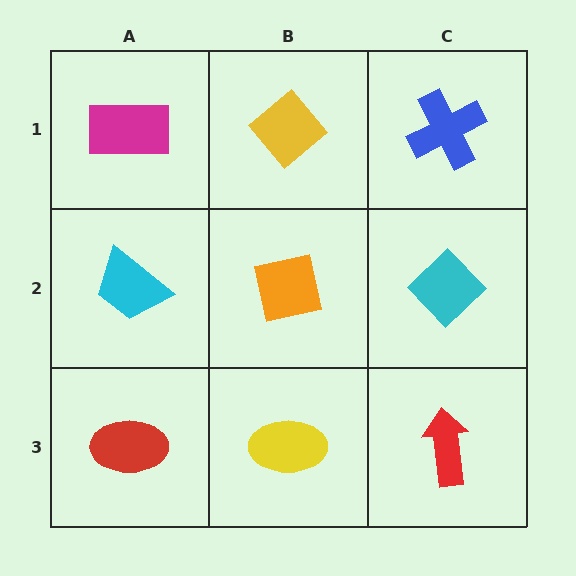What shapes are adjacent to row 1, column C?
A cyan diamond (row 2, column C), a yellow diamond (row 1, column B).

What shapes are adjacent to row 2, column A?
A magenta rectangle (row 1, column A), a red ellipse (row 3, column A), an orange square (row 2, column B).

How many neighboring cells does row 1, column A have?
2.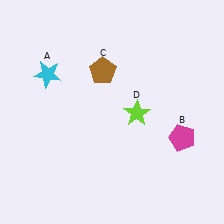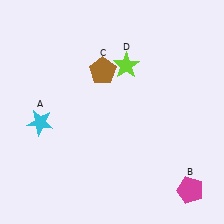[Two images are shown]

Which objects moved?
The objects that moved are: the cyan star (A), the magenta pentagon (B), the lime star (D).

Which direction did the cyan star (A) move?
The cyan star (A) moved down.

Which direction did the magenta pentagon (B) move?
The magenta pentagon (B) moved down.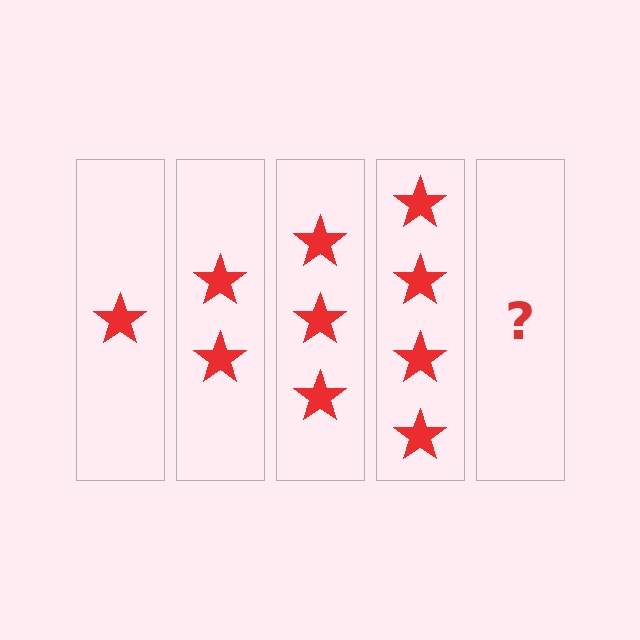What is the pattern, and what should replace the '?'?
The pattern is that each step adds one more star. The '?' should be 5 stars.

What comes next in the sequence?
The next element should be 5 stars.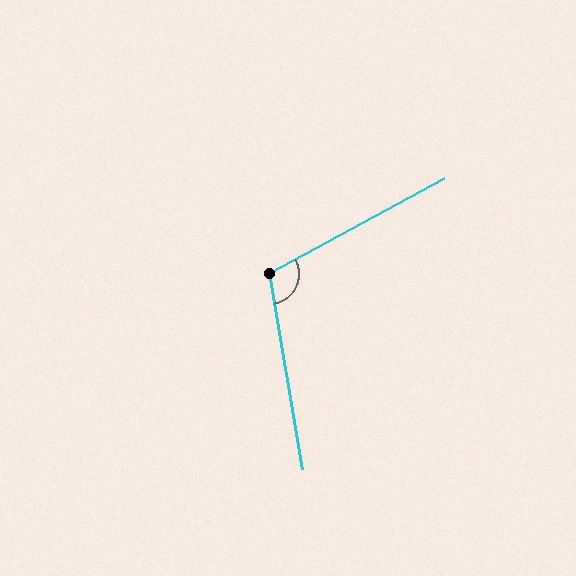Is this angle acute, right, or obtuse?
It is obtuse.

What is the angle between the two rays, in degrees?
Approximately 109 degrees.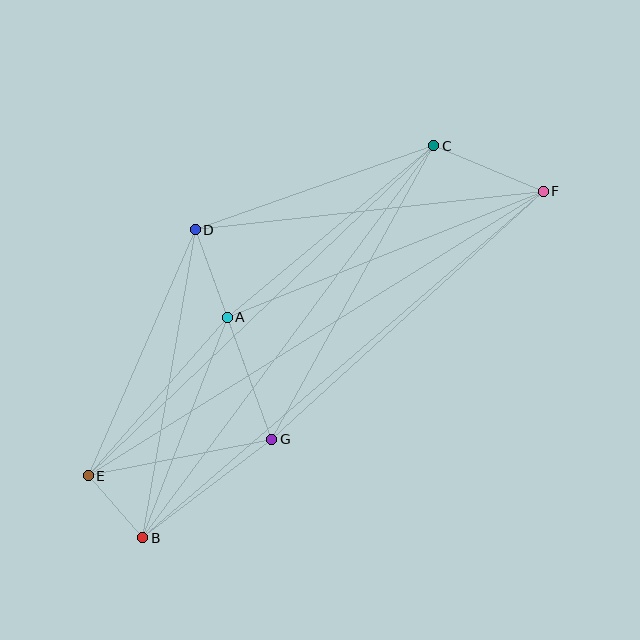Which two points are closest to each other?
Points B and E are closest to each other.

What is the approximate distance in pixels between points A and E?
The distance between A and E is approximately 211 pixels.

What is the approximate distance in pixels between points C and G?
The distance between C and G is approximately 335 pixels.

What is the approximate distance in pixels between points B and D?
The distance between B and D is approximately 313 pixels.